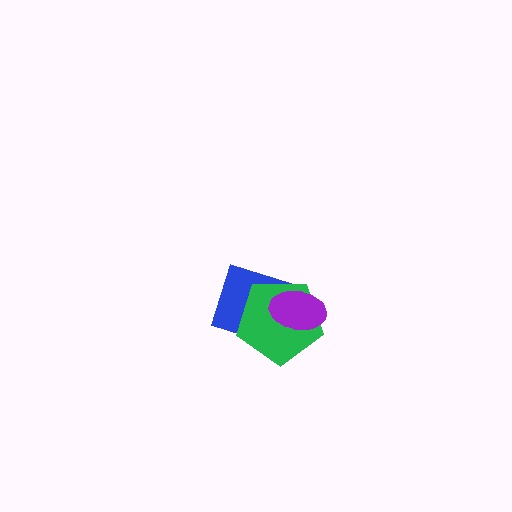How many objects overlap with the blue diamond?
2 objects overlap with the blue diamond.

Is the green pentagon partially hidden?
Yes, it is partially covered by another shape.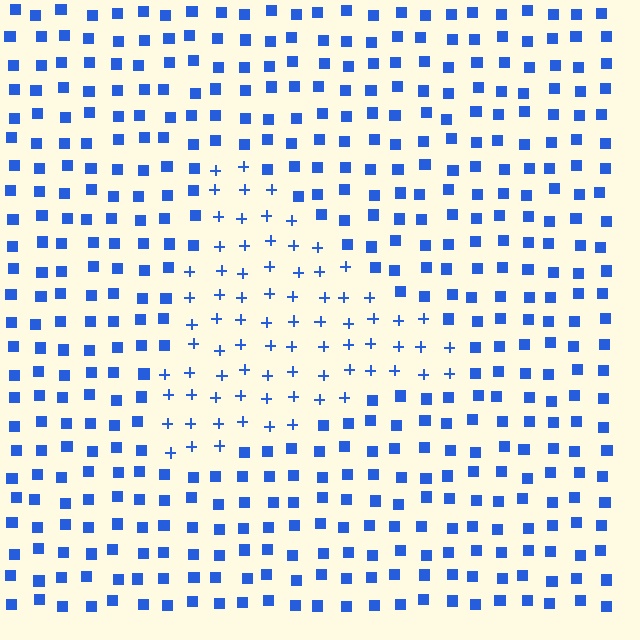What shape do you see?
I see a triangle.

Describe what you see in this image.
The image is filled with small blue elements arranged in a uniform grid. A triangle-shaped region contains plus signs, while the surrounding area contains squares. The boundary is defined purely by the change in element shape.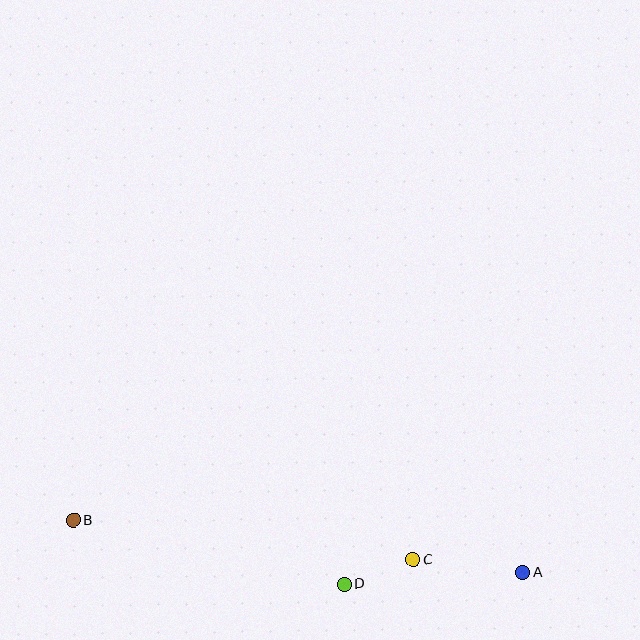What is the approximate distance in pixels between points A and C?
The distance between A and C is approximately 110 pixels.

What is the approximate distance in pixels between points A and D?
The distance between A and D is approximately 179 pixels.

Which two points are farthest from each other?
Points A and B are farthest from each other.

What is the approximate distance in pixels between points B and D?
The distance between B and D is approximately 279 pixels.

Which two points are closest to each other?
Points C and D are closest to each other.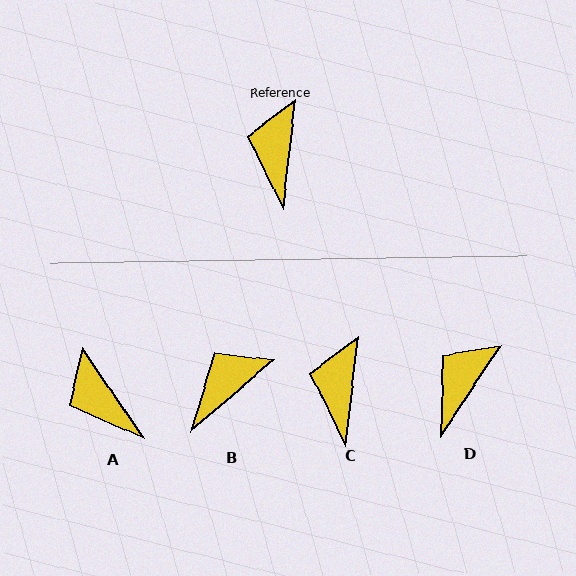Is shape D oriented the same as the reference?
No, it is off by about 27 degrees.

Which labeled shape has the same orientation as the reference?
C.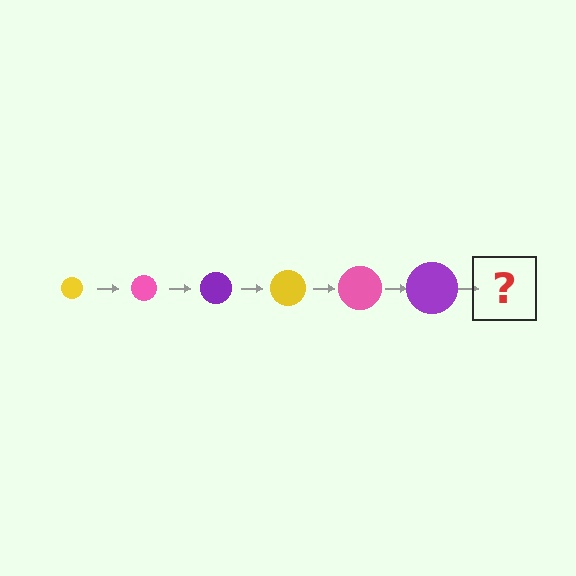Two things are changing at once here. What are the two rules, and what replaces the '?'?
The two rules are that the circle grows larger each step and the color cycles through yellow, pink, and purple. The '?' should be a yellow circle, larger than the previous one.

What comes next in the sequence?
The next element should be a yellow circle, larger than the previous one.